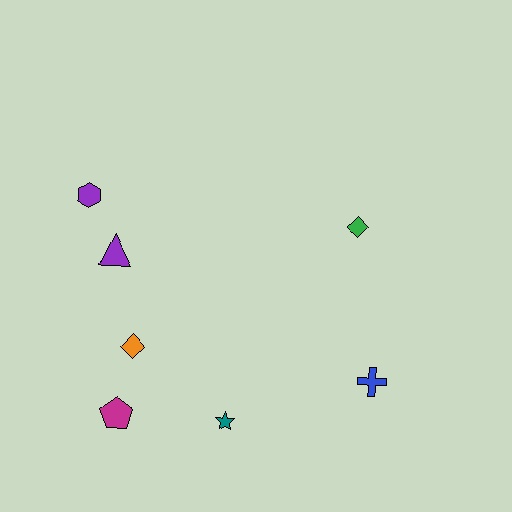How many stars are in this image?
There is 1 star.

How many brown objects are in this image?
There are no brown objects.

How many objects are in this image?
There are 7 objects.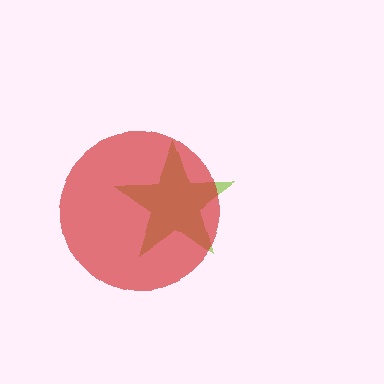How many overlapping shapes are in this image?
There are 2 overlapping shapes in the image.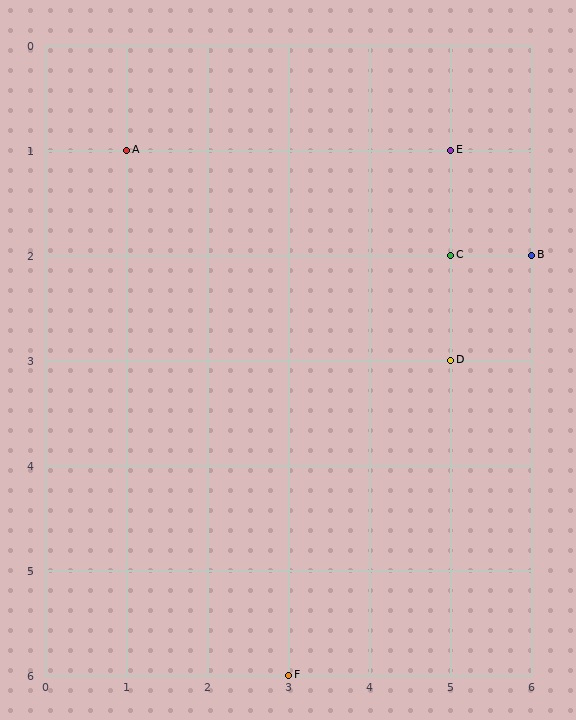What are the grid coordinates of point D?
Point D is at grid coordinates (5, 3).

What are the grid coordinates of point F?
Point F is at grid coordinates (3, 6).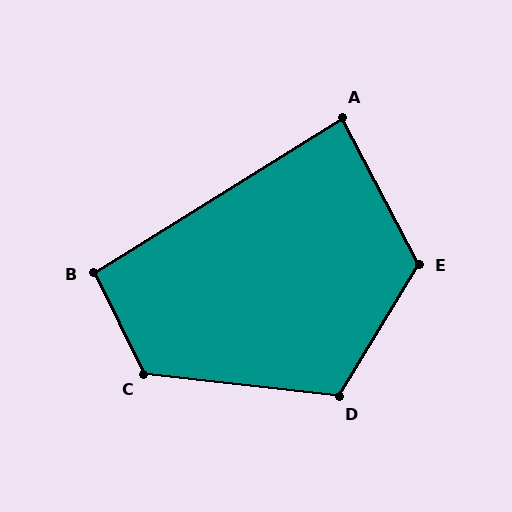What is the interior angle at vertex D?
Approximately 115 degrees (obtuse).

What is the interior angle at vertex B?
Approximately 96 degrees (obtuse).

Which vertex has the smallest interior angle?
A, at approximately 86 degrees.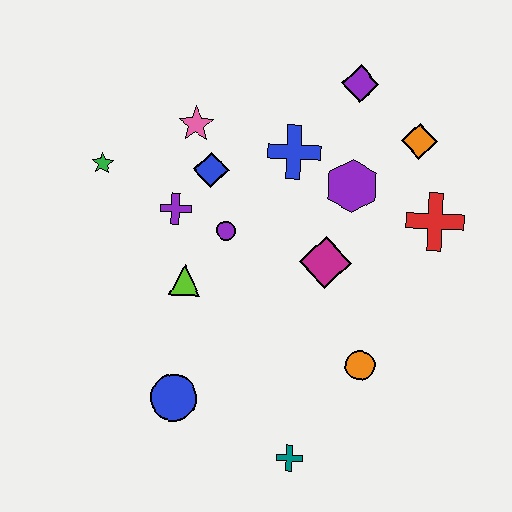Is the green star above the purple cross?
Yes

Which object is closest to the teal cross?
The orange circle is closest to the teal cross.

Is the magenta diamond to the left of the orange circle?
Yes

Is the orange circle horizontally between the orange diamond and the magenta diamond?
Yes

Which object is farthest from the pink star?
The teal cross is farthest from the pink star.